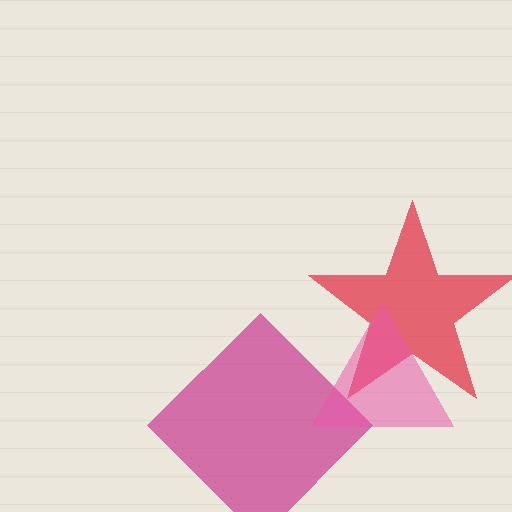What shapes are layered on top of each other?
The layered shapes are: a red star, a magenta diamond, a pink triangle.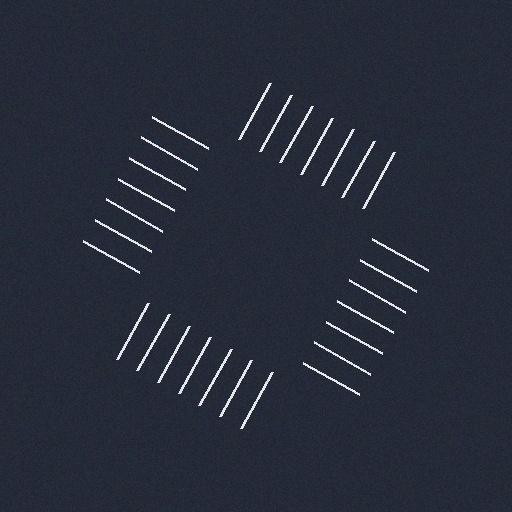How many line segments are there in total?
28 — 7 along each of the 4 edges.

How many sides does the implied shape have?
4 sides — the line-ends trace a square.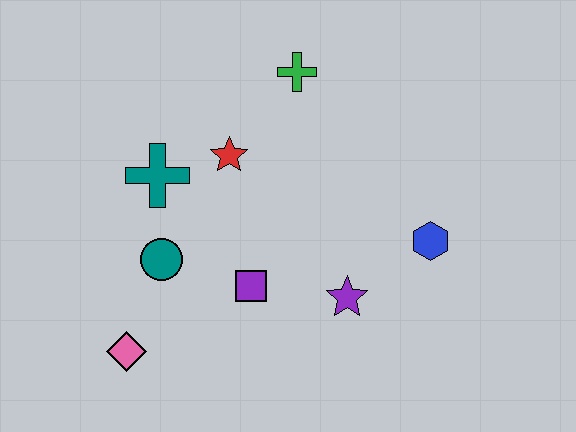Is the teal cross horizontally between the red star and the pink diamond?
Yes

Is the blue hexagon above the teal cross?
No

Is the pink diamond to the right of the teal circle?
No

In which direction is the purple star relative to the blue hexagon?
The purple star is to the left of the blue hexagon.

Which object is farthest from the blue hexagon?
The pink diamond is farthest from the blue hexagon.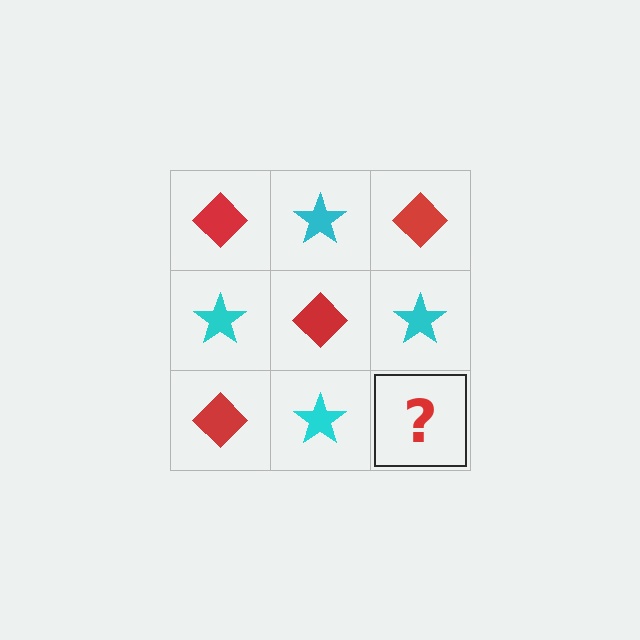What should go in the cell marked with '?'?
The missing cell should contain a red diamond.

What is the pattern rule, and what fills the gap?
The rule is that it alternates red diamond and cyan star in a checkerboard pattern. The gap should be filled with a red diamond.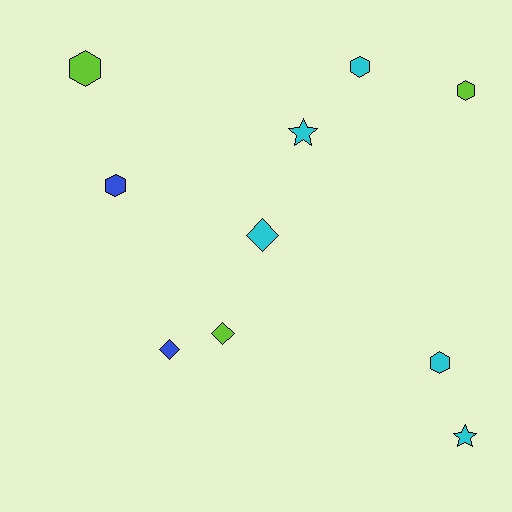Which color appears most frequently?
Cyan, with 5 objects.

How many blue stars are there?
There are no blue stars.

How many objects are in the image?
There are 10 objects.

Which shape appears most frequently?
Hexagon, with 5 objects.